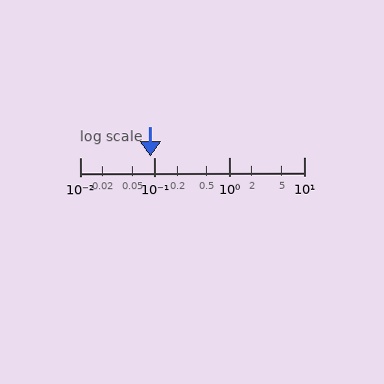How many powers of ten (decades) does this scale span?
The scale spans 3 decades, from 0.01 to 10.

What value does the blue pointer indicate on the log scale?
The pointer indicates approximately 0.089.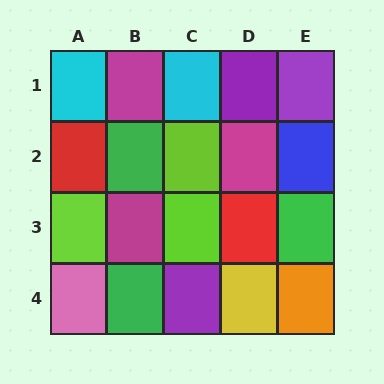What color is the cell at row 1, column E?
Purple.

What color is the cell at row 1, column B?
Magenta.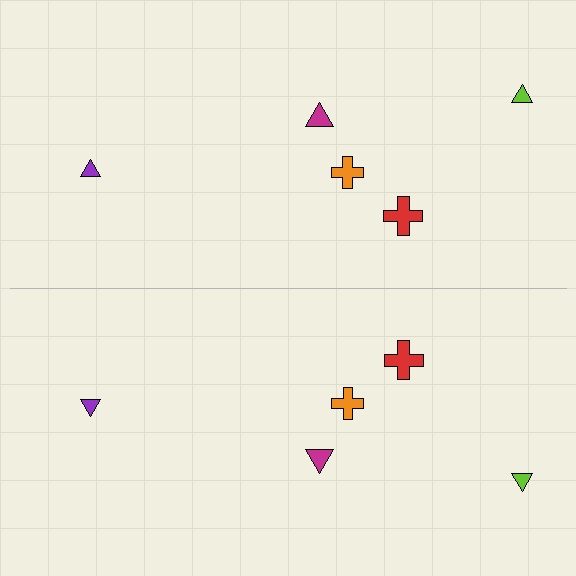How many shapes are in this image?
There are 10 shapes in this image.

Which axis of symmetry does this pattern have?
The pattern has a horizontal axis of symmetry running through the center of the image.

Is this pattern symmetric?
Yes, this pattern has bilateral (reflection) symmetry.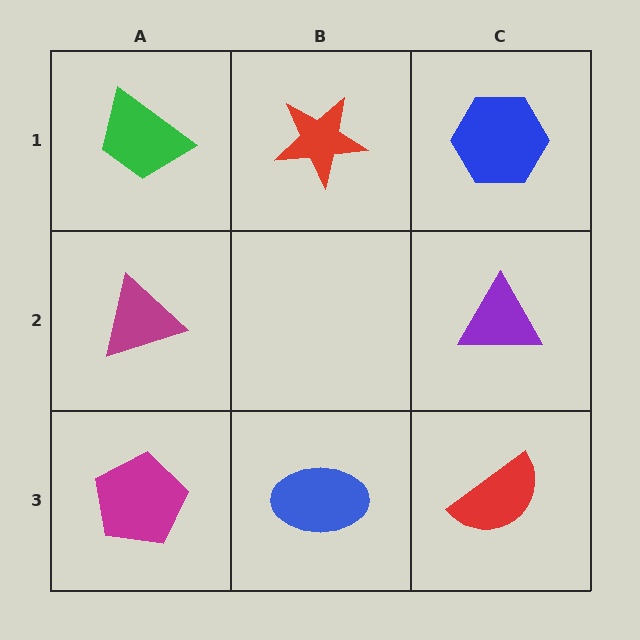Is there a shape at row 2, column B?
No, that cell is empty.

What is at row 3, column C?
A red semicircle.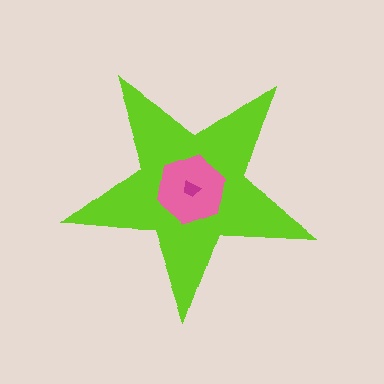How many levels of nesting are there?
3.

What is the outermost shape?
The lime star.